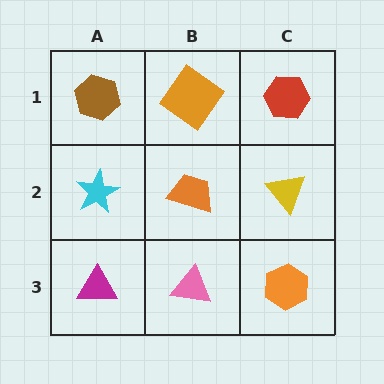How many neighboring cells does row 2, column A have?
3.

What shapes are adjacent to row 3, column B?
An orange trapezoid (row 2, column B), a magenta triangle (row 3, column A), an orange hexagon (row 3, column C).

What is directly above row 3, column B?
An orange trapezoid.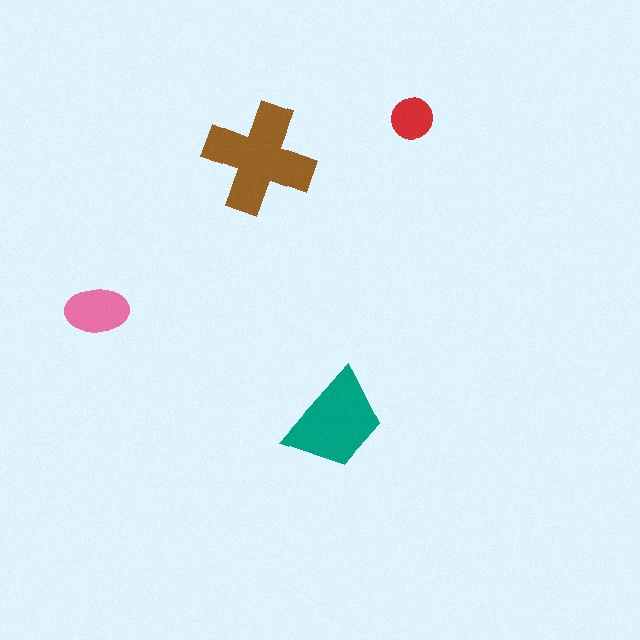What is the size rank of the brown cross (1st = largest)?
1st.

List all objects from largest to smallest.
The brown cross, the teal trapezoid, the pink ellipse, the red circle.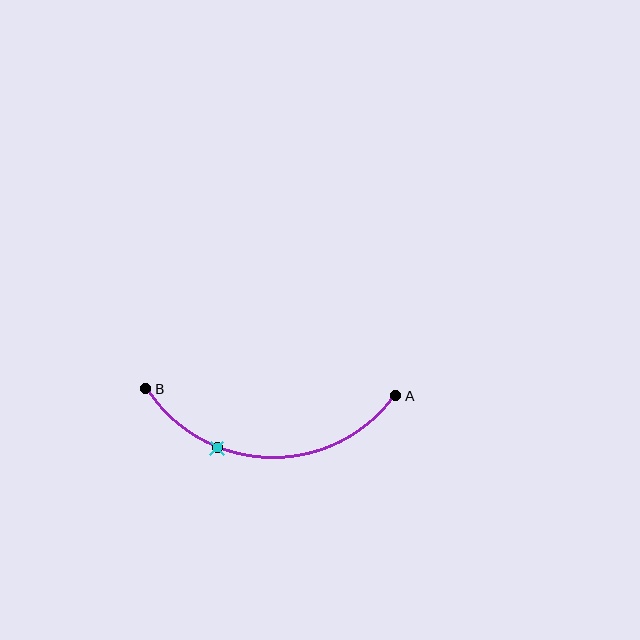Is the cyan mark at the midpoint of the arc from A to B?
No. The cyan mark lies on the arc but is closer to endpoint B. The arc midpoint would be at the point on the curve equidistant along the arc from both A and B.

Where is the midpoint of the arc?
The arc midpoint is the point on the curve farthest from the straight line joining A and B. It sits below that line.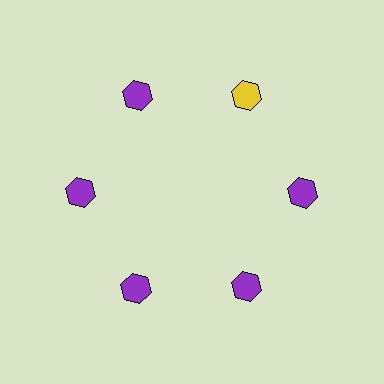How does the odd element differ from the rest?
It has a different color: yellow instead of purple.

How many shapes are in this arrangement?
There are 6 shapes arranged in a ring pattern.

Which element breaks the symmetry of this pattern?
The yellow hexagon at roughly the 1 o'clock position breaks the symmetry. All other shapes are purple hexagons.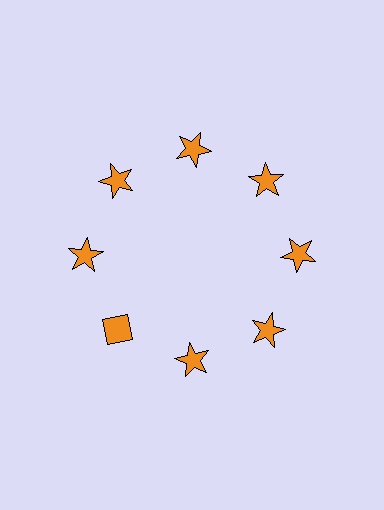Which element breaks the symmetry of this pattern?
The orange diamond at roughly the 8 o'clock position breaks the symmetry. All other shapes are orange stars.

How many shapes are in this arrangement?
There are 8 shapes arranged in a ring pattern.